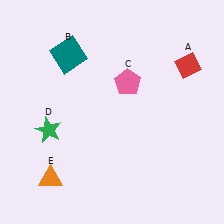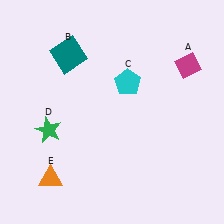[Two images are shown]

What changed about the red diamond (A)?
In Image 1, A is red. In Image 2, it changed to magenta.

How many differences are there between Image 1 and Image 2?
There are 2 differences between the two images.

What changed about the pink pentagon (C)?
In Image 1, C is pink. In Image 2, it changed to cyan.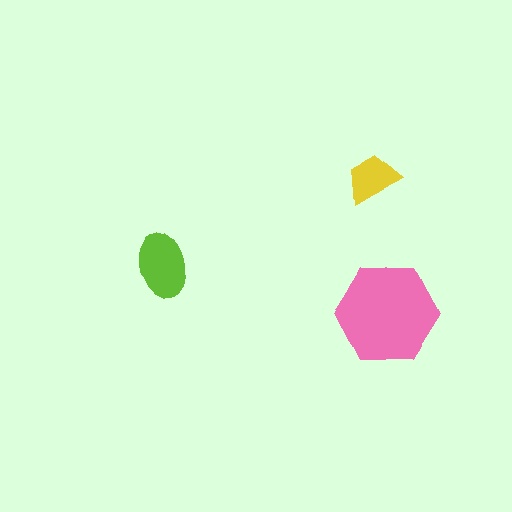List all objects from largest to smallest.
The pink hexagon, the lime ellipse, the yellow trapezoid.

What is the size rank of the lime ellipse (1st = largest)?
2nd.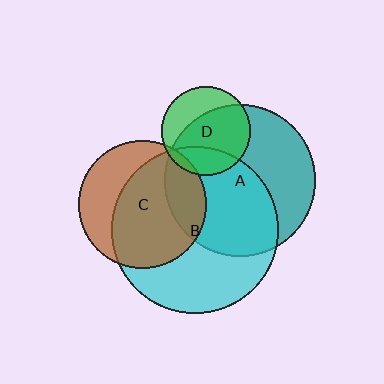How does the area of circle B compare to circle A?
Approximately 1.2 times.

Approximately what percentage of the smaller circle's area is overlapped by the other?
Approximately 20%.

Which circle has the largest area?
Circle B (cyan).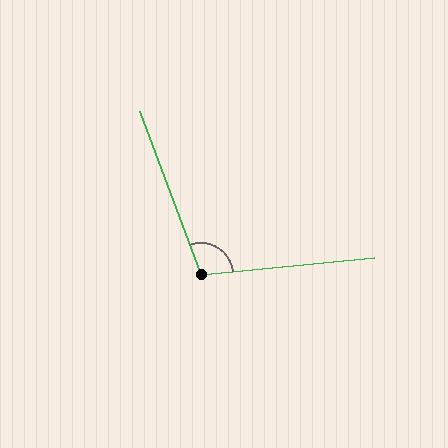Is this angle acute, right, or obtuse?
It is obtuse.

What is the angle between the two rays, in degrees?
Approximately 105 degrees.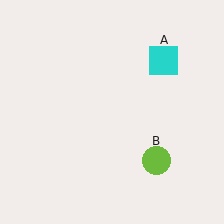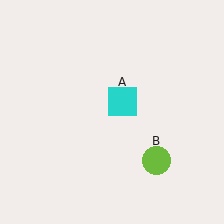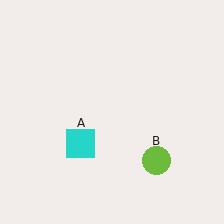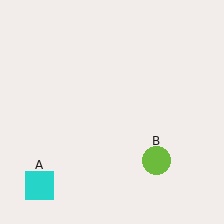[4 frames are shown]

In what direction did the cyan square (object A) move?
The cyan square (object A) moved down and to the left.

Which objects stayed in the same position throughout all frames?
Lime circle (object B) remained stationary.